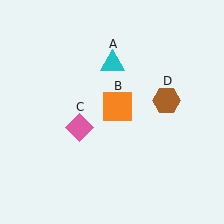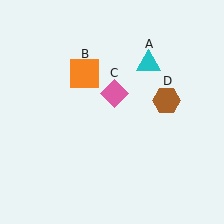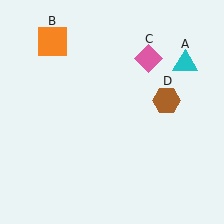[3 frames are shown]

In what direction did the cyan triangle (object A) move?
The cyan triangle (object A) moved right.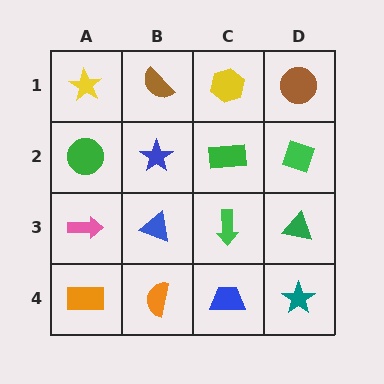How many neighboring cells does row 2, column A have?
3.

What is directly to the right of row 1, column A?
A brown semicircle.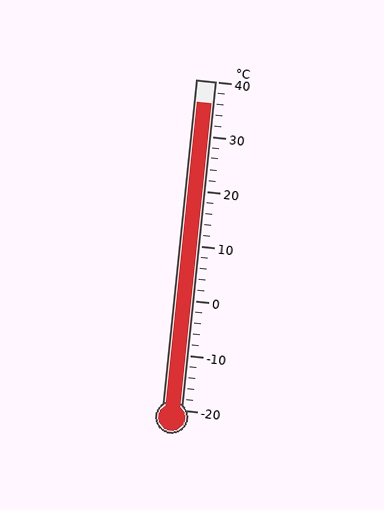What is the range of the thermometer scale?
The thermometer scale ranges from -20°C to 40°C.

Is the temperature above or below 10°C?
The temperature is above 10°C.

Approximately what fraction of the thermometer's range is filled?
The thermometer is filled to approximately 95% of its range.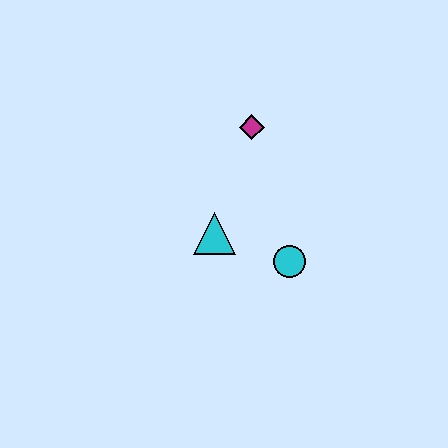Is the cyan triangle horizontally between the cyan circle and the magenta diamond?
No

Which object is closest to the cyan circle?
The cyan triangle is closest to the cyan circle.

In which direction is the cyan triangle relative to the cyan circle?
The cyan triangle is to the left of the cyan circle.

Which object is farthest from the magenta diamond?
The cyan circle is farthest from the magenta diamond.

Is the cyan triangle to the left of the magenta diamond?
Yes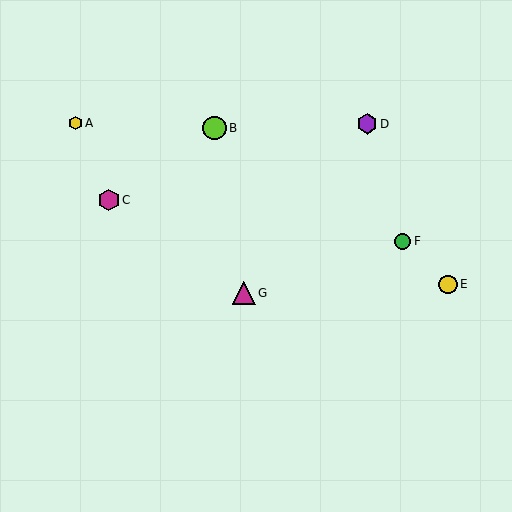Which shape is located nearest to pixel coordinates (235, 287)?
The magenta triangle (labeled G) at (244, 293) is nearest to that location.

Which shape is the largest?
The lime circle (labeled B) is the largest.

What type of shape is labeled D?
Shape D is a purple hexagon.